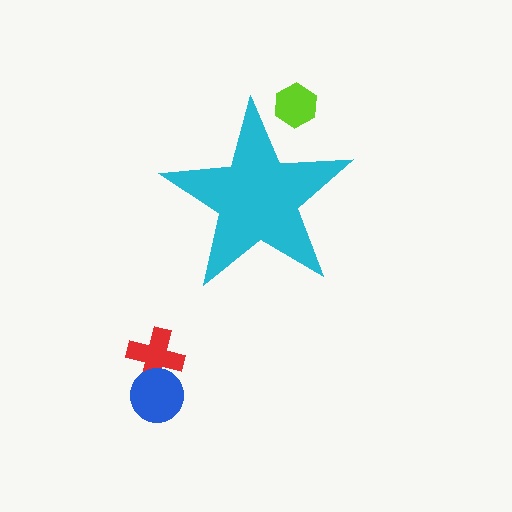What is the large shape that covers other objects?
A cyan star.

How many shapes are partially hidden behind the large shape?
1 shape is partially hidden.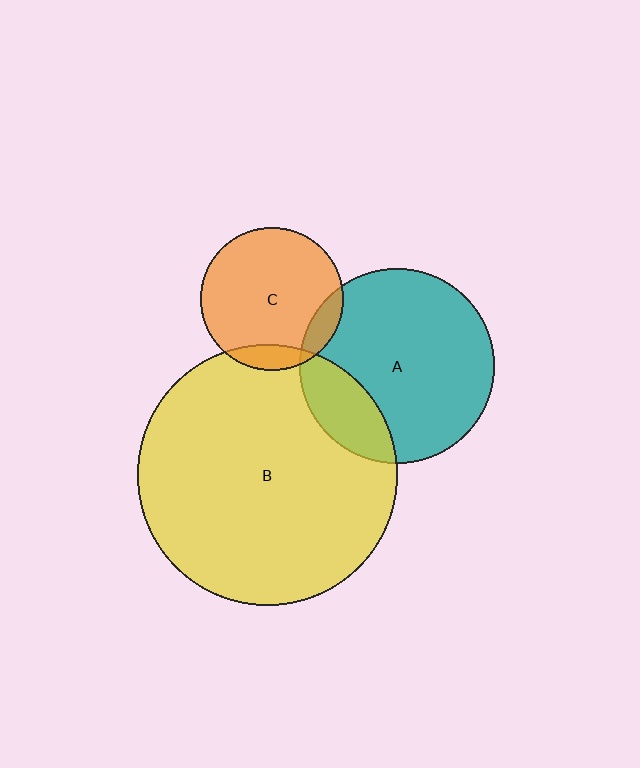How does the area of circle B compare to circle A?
Approximately 1.8 times.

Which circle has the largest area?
Circle B (yellow).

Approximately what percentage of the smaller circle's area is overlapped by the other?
Approximately 10%.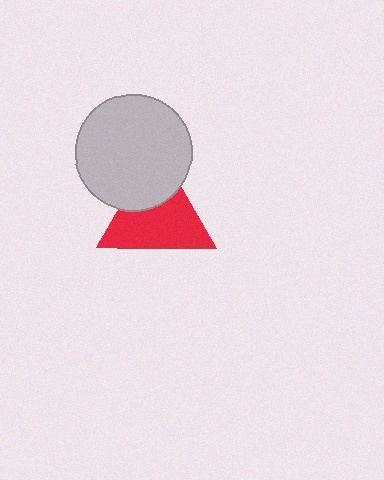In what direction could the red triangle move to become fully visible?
The red triangle could move down. That would shift it out from behind the light gray circle entirely.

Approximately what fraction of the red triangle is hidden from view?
Roughly 33% of the red triangle is hidden behind the light gray circle.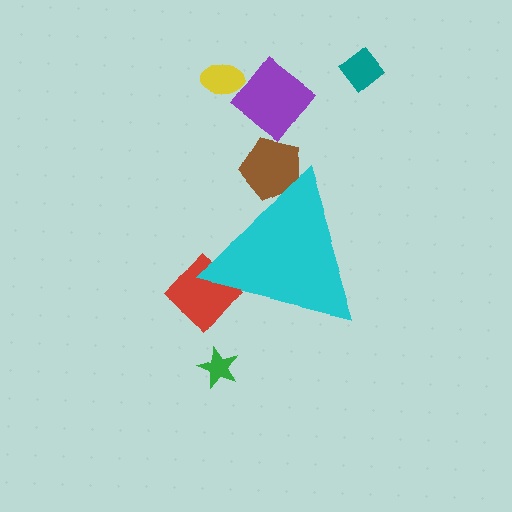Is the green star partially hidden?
No, the green star is fully visible.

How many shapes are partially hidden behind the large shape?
2 shapes are partially hidden.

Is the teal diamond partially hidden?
No, the teal diamond is fully visible.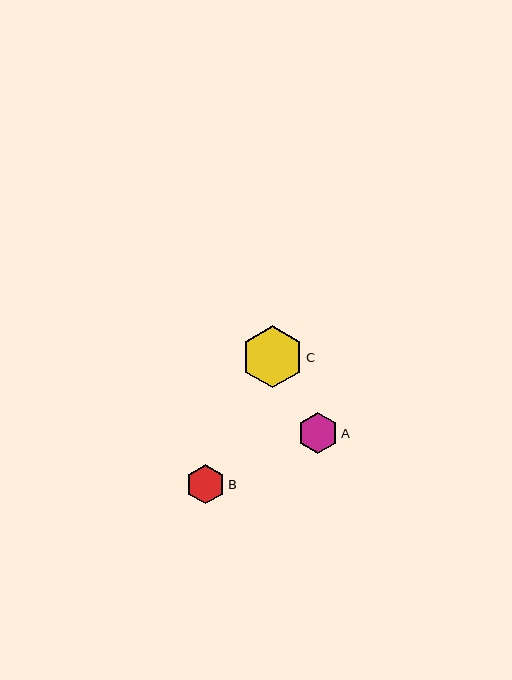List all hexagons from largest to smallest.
From largest to smallest: C, A, B.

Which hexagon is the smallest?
Hexagon B is the smallest with a size of approximately 39 pixels.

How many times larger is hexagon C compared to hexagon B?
Hexagon C is approximately 1.6 times the size of hexagon B.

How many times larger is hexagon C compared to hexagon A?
Hexagon C is approximately 1.5 times the size of hexagon A.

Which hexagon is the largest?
Hexagon C is the largest with a size of approximately 62 pixels.